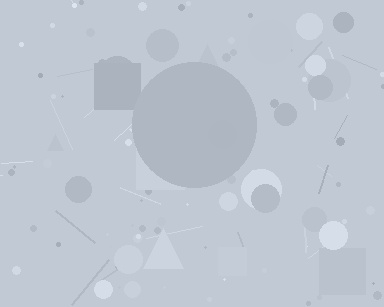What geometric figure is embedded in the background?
A circle is embedded in the background.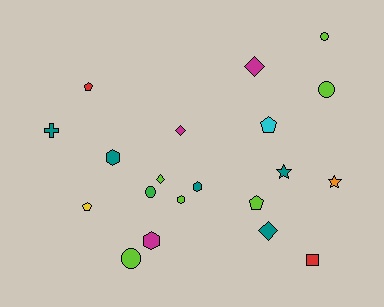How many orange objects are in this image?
There is 1 orange object.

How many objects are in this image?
There are 20 objects.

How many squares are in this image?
There is 1 square.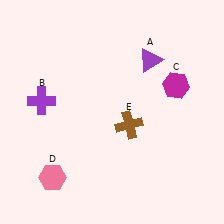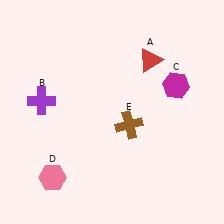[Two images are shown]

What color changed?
The triangle (A) changed from purple in Image 1 to red in Image 2.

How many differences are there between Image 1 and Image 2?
There is 1 difference between the two images.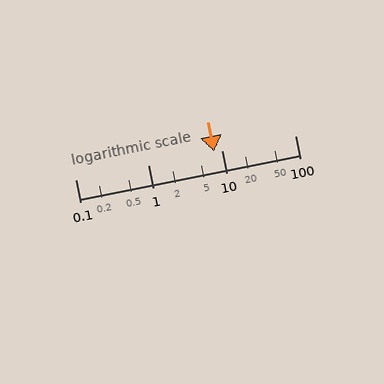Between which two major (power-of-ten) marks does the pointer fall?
The pointer is between 1 and 10.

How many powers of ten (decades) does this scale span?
The scale spans 3 decades, from 0.1 to 100.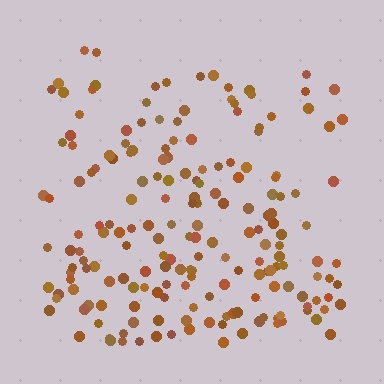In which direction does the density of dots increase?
From top to bottom, with the bottom side densest.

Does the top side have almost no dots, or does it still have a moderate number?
Still a moderate number, just noticeably fewer than the bottom.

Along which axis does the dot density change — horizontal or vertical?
Vertical.